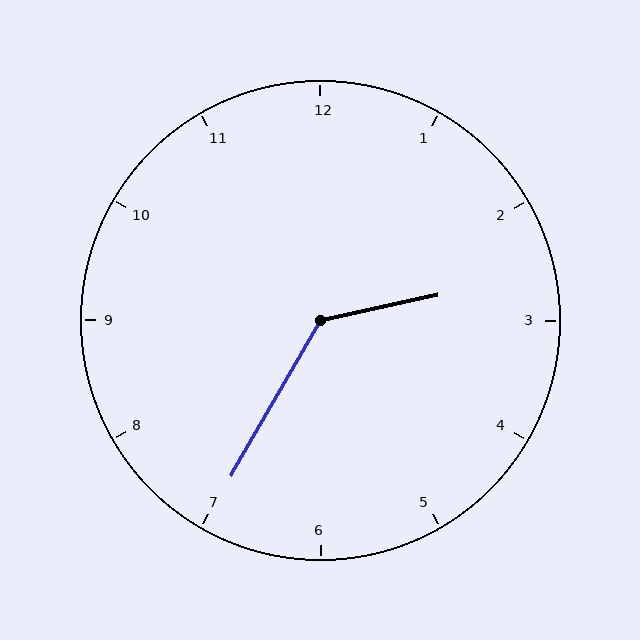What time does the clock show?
2:35.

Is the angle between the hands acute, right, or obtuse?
It is obtuse.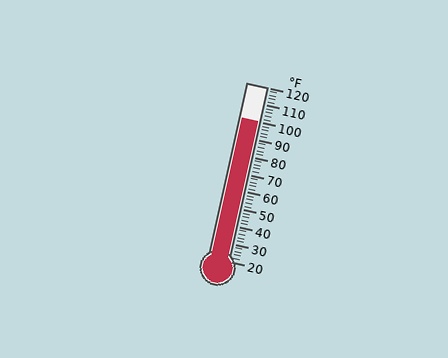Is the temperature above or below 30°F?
The temperature is above 30°F.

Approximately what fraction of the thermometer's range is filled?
The thermometer is filled to approximately 80% of its range.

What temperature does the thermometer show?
The thermometer shows approximately 100°F.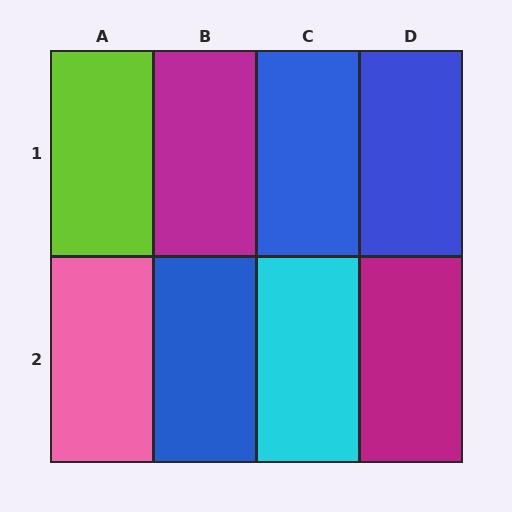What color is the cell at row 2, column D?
Magenta.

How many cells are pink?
1 cell is pink.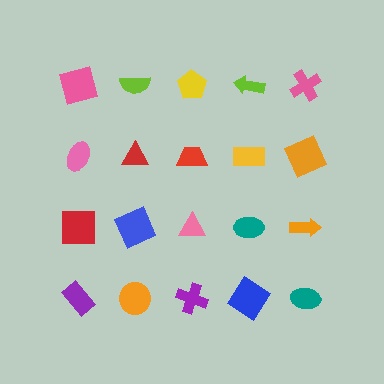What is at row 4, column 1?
A purple rectangle.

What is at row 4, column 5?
A teal ellipse.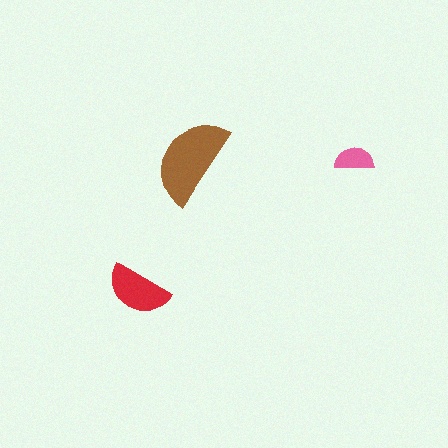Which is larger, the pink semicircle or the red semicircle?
The red one.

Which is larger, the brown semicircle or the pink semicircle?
The brown one.